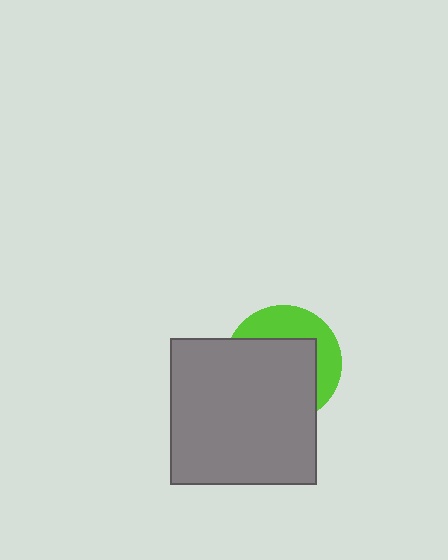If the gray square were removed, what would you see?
You would see the complete lime circle.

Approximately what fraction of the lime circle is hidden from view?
Roughly 64% of the lime circle is hidden behind the gray square.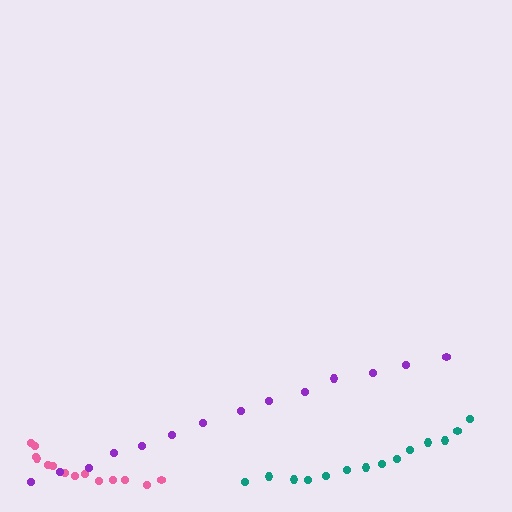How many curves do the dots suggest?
There are 3 distinct paths.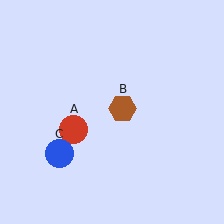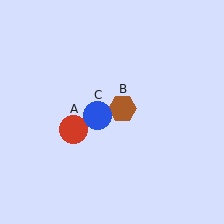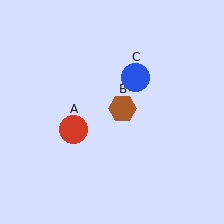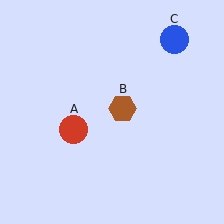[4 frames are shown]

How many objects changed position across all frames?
1 object changed position: blue circle (object C).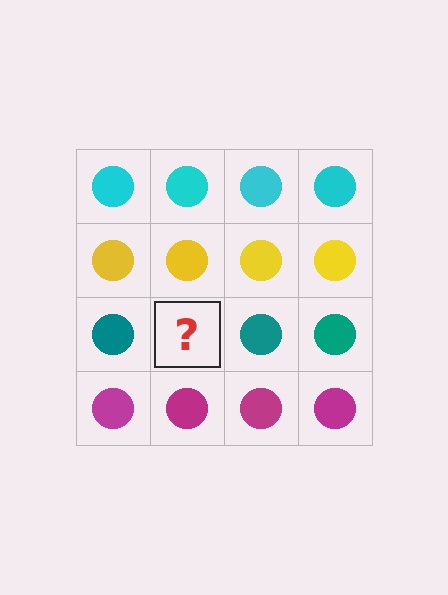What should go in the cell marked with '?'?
The missing cell should contain a teal circle.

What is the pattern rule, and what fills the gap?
The rule is that each row has a consistent color. The gap should be filled with a teal circle.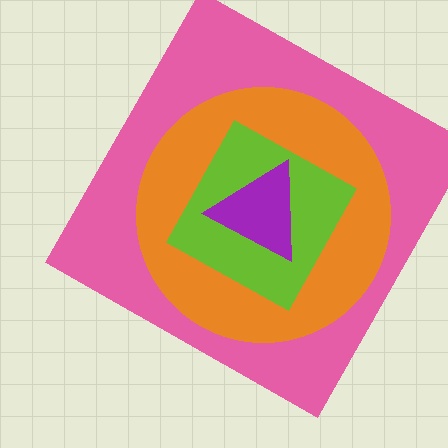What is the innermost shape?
The purple triangle.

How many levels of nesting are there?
4.